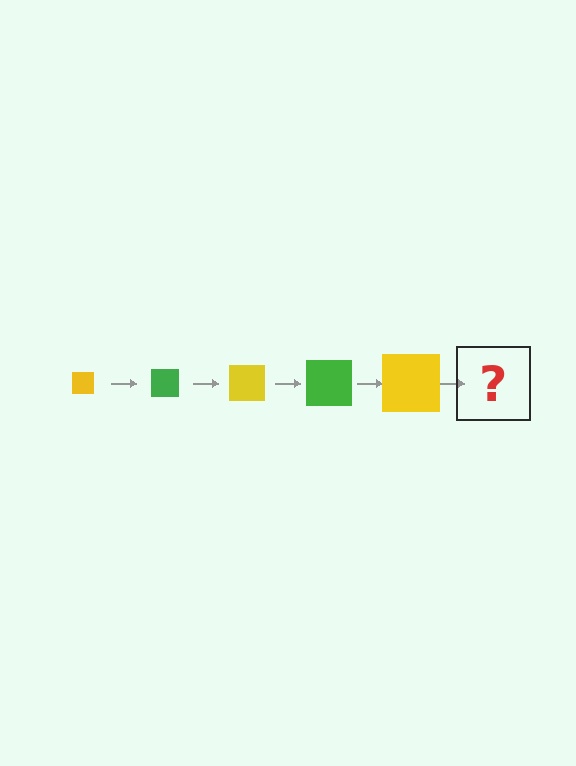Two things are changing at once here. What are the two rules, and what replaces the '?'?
The two rules are that the square grows larger each step and the color cycles through yellow and green. The '?' should be a green square, larger than the previous one.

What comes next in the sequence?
The next element should be a green square, larger than the previous one.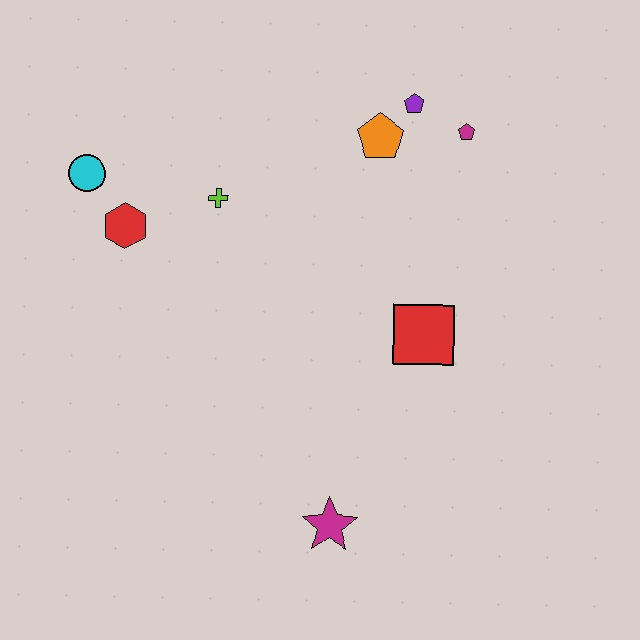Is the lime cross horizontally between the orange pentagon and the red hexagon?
Yes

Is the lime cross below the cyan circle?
Yes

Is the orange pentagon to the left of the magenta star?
No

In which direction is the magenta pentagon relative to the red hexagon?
The magenta pentagon is to the right of the red hexagon.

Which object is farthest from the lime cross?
The magenta star is farthest from the lime cross.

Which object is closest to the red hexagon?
The cyan circle is closest to the red hexagon.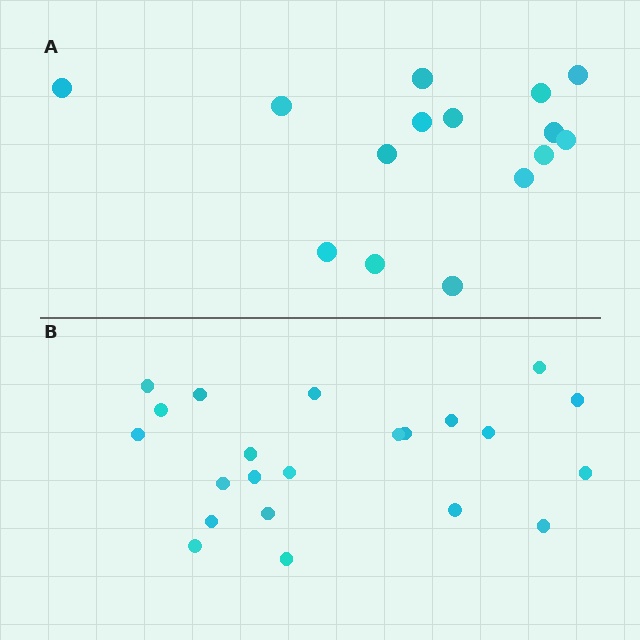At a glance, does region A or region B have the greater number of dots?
Region B (the bottom region) has more dots.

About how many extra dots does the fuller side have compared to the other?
Region B has roughly 8 or so more dots than region A.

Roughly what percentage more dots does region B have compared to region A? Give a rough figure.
About 45% more.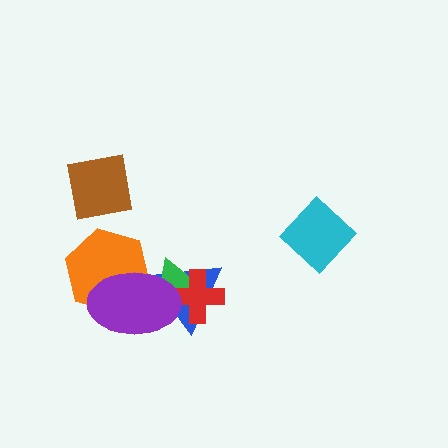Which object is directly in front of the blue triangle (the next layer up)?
The green triangle is directly in front of the blue triangle.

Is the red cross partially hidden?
Yes, it is partially covered by another shape.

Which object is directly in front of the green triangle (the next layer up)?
The red cross is directly in front of the green triangle.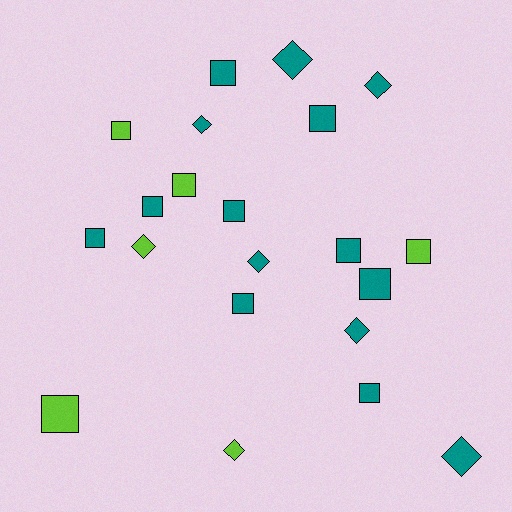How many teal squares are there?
There are 9 teal squares.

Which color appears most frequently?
Teal, with 15 objects.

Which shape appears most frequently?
Square, with 13 objects.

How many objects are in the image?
There are 21 objects.